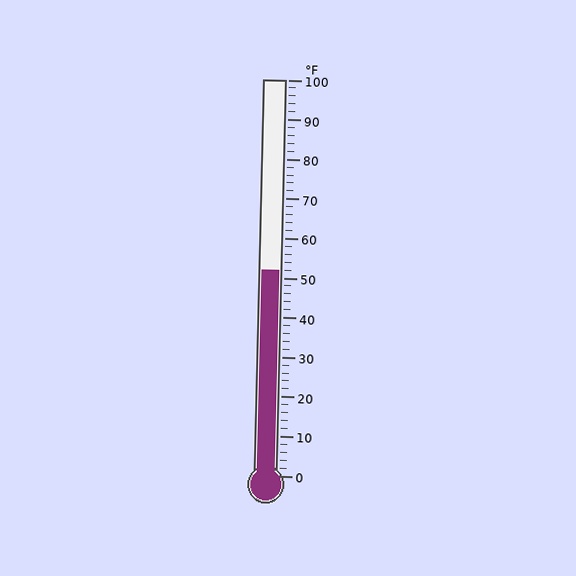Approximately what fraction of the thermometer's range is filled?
The thermometer is filled to approximately 50% of its range.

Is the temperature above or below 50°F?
The temperature is above 50°F.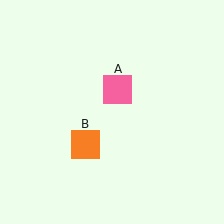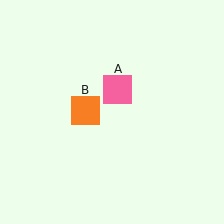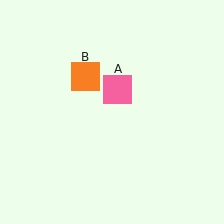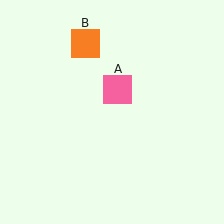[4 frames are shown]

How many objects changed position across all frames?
1 object changed position: orange square (object B).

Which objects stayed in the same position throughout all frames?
Pink square (object A) remained stationary.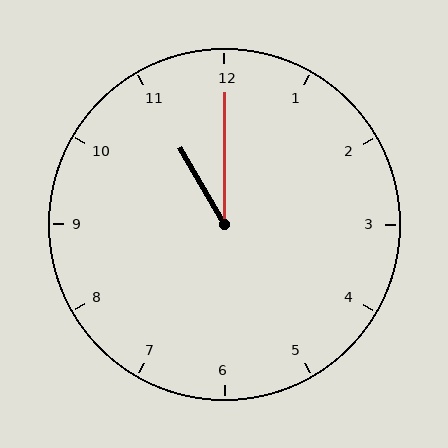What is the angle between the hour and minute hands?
Approximately 30 degrees.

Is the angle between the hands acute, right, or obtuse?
It is acute.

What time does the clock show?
11:00.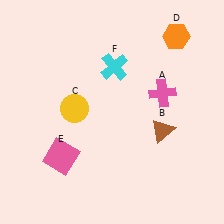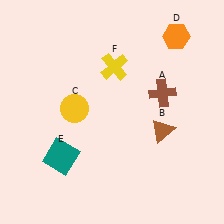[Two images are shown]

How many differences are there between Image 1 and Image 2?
There are 3 differences between the two images.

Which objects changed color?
A changed from pink to brown. E changed from pink to teal. F changed from cyan to yellow.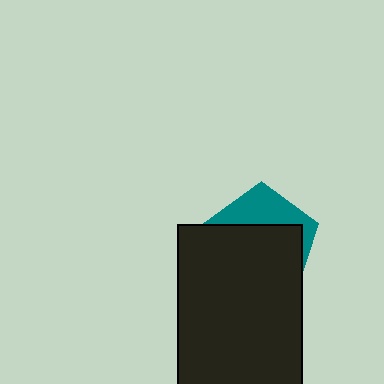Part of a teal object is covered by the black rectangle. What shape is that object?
It is a pentagon.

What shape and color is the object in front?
The object in front is a black rectangle.